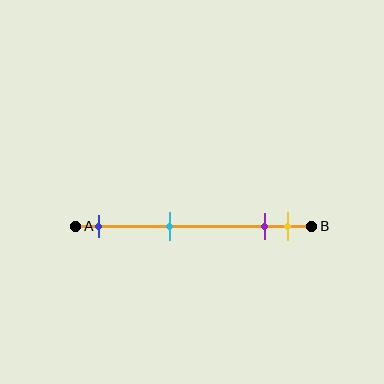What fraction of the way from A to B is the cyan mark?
The cyan mark is approximately 40% (0.4) of the way from A to B.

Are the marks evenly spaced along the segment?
No, the marks are not evenly spaced.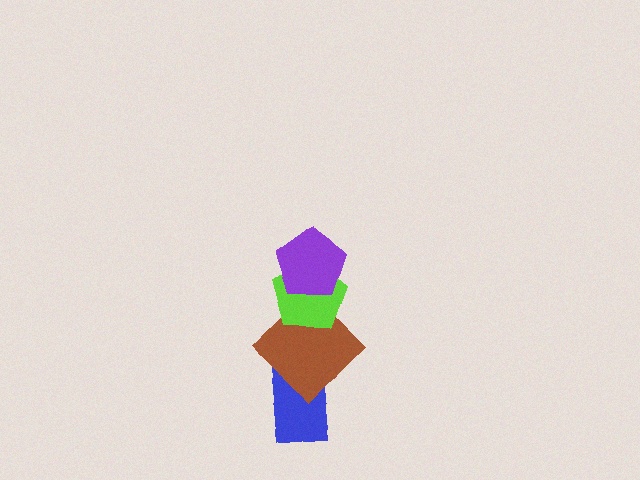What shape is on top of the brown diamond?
The lime pentagon is on top of the brown diamond.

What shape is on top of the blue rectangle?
The brown diamond is on top of the blue rectangle.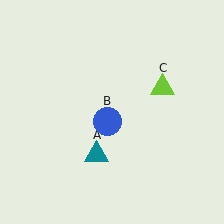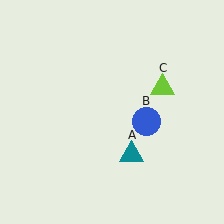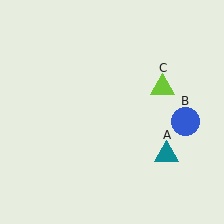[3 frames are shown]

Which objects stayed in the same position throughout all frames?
Lime triangle (object C) remained stationary.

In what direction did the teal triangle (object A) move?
The teal triangle (object A) moved right.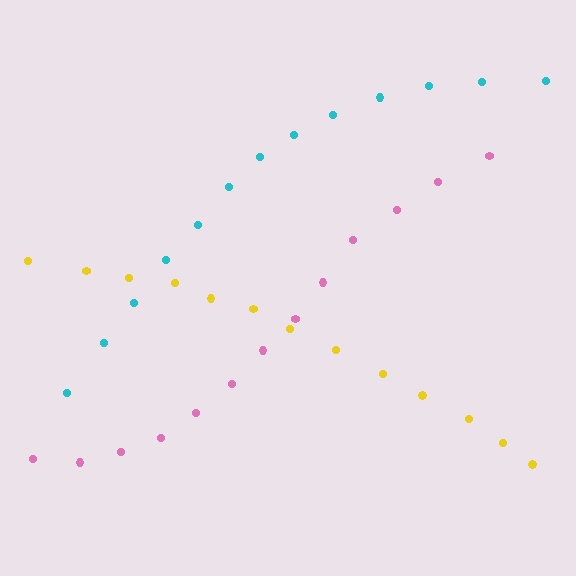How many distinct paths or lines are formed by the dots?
There are 3 distinct paths.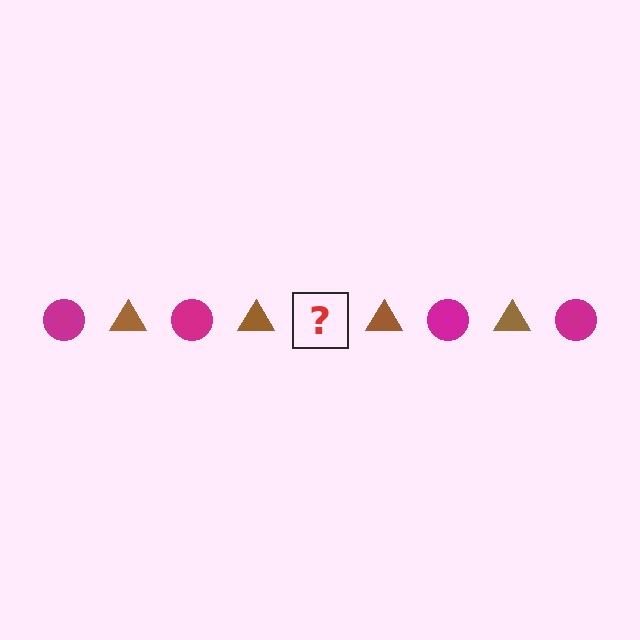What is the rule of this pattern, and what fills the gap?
The rule is that the pattern alternates between magenta circle and brown triangle. The gap should be filled with a magenta circle.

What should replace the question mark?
The question mark should be replaced with a magenta circle.